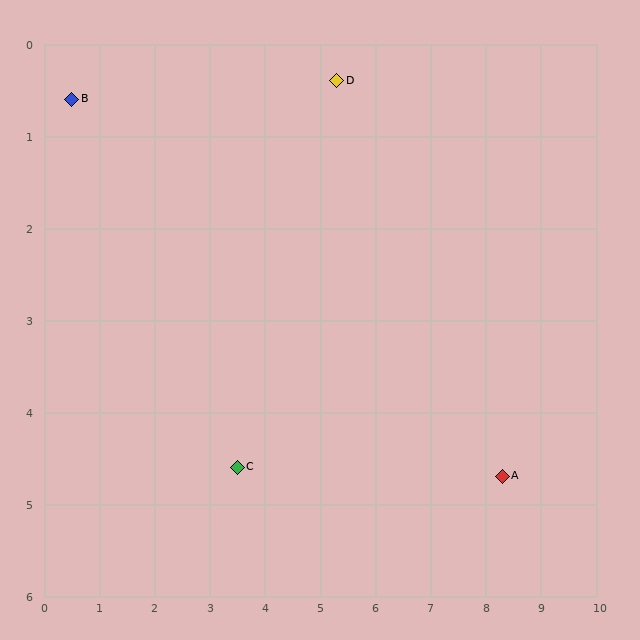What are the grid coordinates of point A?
Point A is at approximately (8.3, 4.7).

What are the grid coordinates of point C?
Point C is at approximately (3.5, 4.6).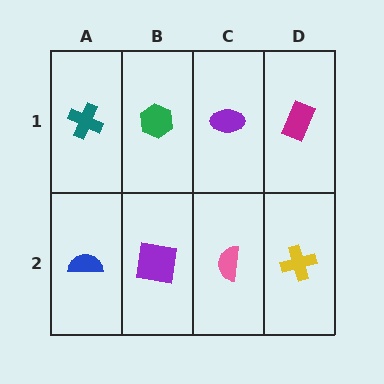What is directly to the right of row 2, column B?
A pink semicircle.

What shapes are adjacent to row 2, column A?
A teal cross (row 1, column A), a purple square (row 2, column B).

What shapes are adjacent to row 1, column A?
A blue semicircle (row 2, column A), a green hexagon (row 1, column B).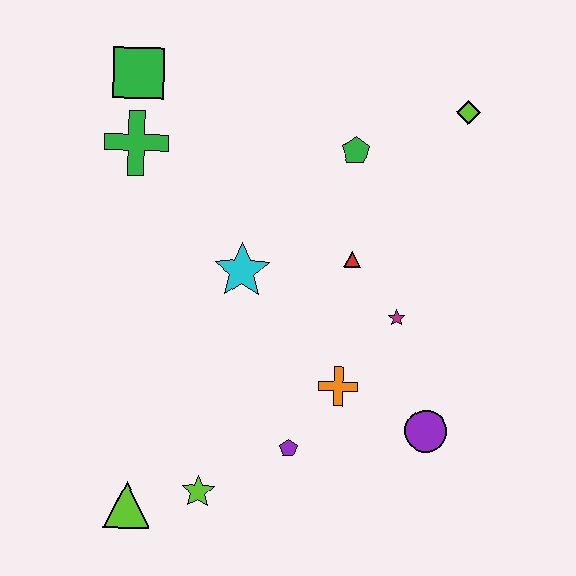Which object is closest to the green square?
The green cross is closest to the green square.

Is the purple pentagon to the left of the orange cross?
Yes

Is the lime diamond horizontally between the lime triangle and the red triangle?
No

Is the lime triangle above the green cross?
No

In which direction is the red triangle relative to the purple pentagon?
The red triangle is above the purple pentagon.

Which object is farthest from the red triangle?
The lime triangle is farthest from the red triangle.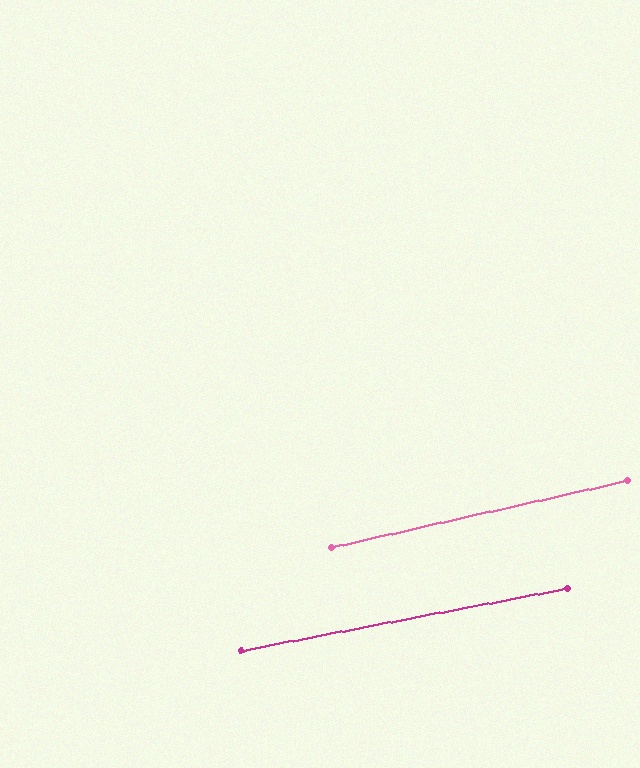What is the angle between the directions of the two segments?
Approximately 2 degrees.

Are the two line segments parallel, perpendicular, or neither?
Parallel — their directions differ by only 1.9°.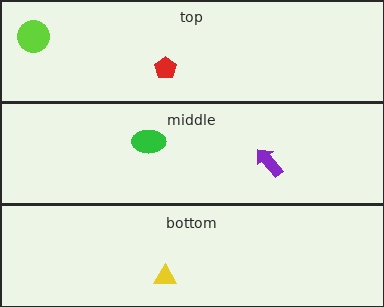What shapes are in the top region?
The lime circle, the red pentagon.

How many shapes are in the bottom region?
1.